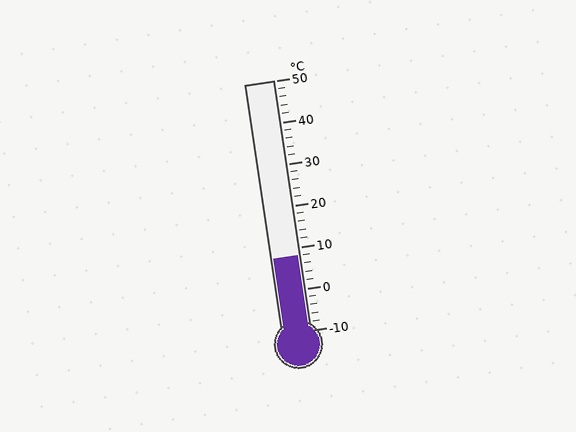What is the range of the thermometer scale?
The thermometer scale ranges from -10°C to 50°C.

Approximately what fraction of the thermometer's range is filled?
The thermometer is filled to approximately 30% of its range.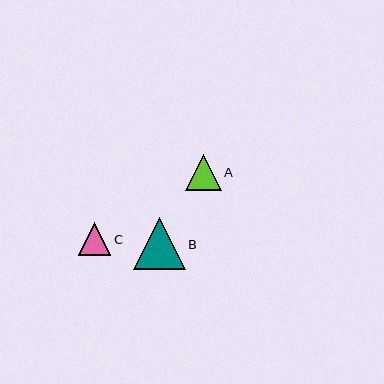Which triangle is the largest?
Triangle B is the largest with a size of approximately 52 pixels.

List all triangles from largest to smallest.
From largest to smallest: B, A, C.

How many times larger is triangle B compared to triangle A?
Triangle B is approximately 1.5 times the size of triangle A.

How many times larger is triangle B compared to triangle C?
Triangle B is approximately 1.6 times the size of triangle C.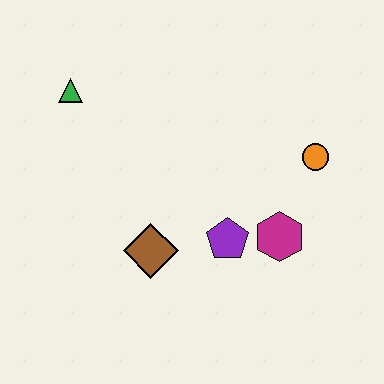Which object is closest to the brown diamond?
The purple pentagon is closest to the brown diamond.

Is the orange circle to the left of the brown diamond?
No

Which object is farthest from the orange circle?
The green triangle is farthest from the orange circle.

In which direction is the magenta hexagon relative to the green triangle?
The magenta hexagon is to the right of the green triangle.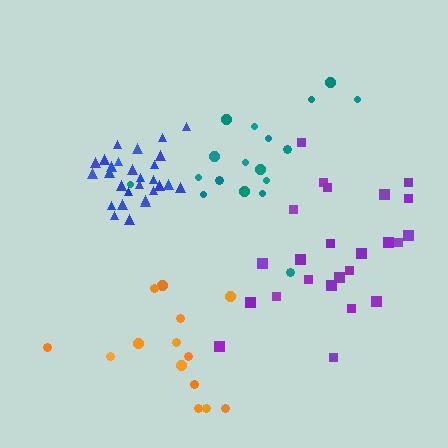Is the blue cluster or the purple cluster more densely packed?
Blue.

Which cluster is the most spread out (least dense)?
Orange.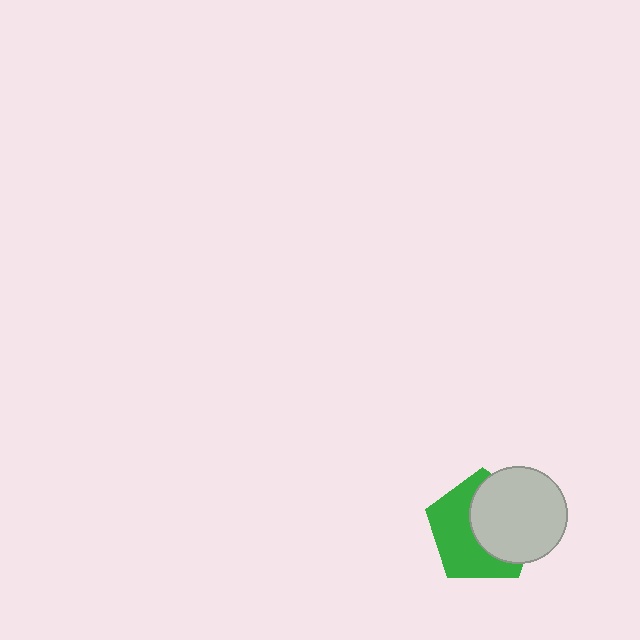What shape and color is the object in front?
The object in front is a light gray circle.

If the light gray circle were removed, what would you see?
You would see the complete green pentagon.